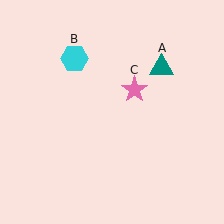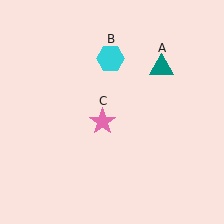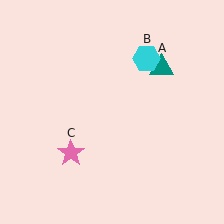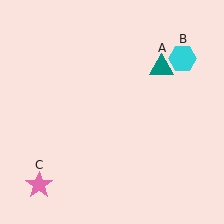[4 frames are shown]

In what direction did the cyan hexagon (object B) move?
The cyan hexagon (object B) moved right.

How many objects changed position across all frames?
2 objects changed position: cyan hexagon (object B), pink star (object C).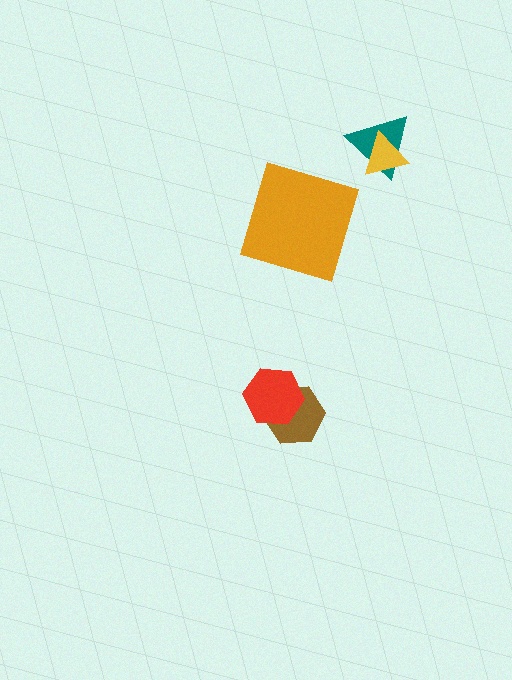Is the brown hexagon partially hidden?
Yes, it is partially covered by another shape.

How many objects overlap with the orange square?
0 objects overlap with the orange square.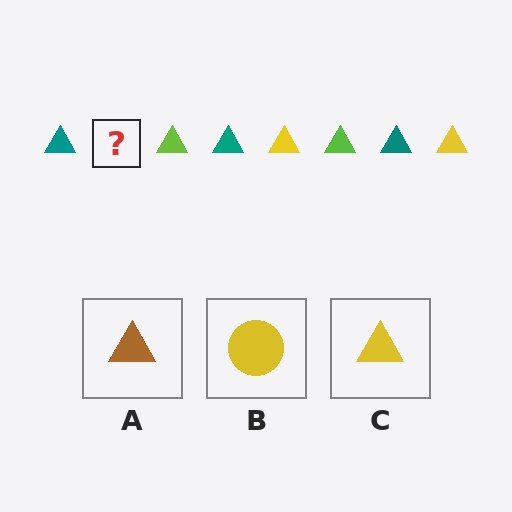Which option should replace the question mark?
Option C.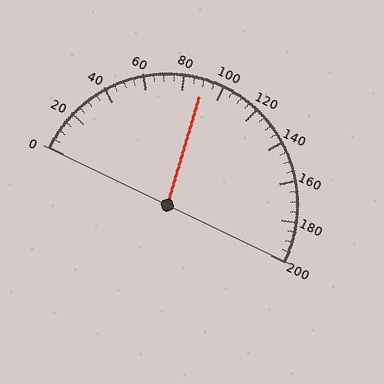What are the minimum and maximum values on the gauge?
The gauge ranges from 0 to 200.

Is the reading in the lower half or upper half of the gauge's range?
The reading is in the lower half of the range (0 to 200).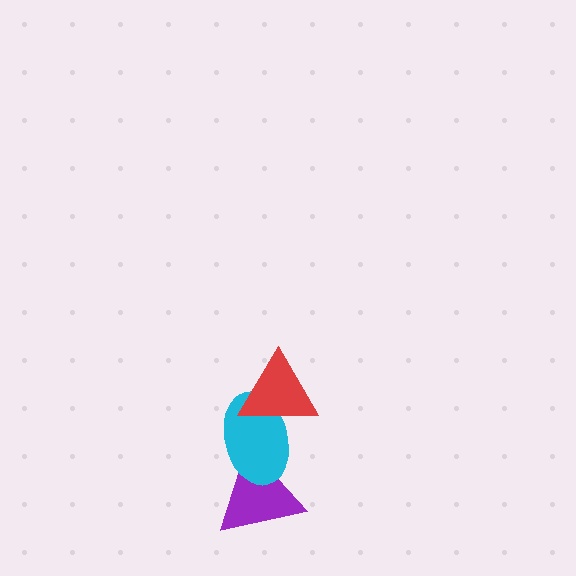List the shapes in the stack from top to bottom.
From top to bottom: the red triangle, the cyan ellipse, the purple triangle.